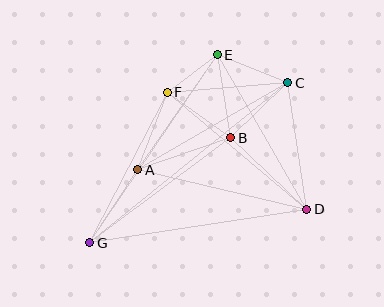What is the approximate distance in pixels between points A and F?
The distance between A and F is approximately 83 pixels.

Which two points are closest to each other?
Points E and F are closest to each other.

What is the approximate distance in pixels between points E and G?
The distance between E and G is approximately 227 pixels.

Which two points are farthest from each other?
Points C and G are farthest from each other.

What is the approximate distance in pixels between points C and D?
The distance between C and D is approximately 128 pixels.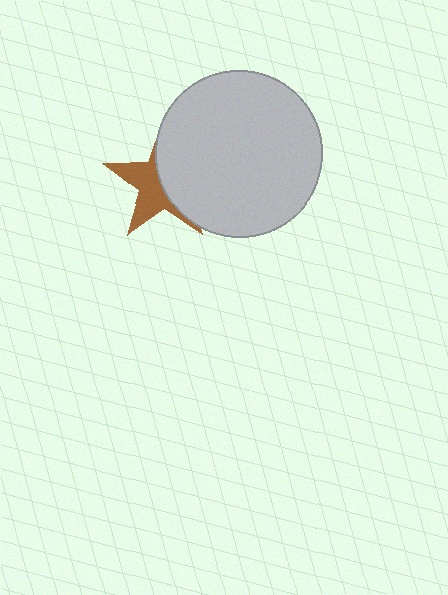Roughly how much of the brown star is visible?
About half of it is visible (roughly 47%).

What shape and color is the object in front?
The object in front is a light gray circle.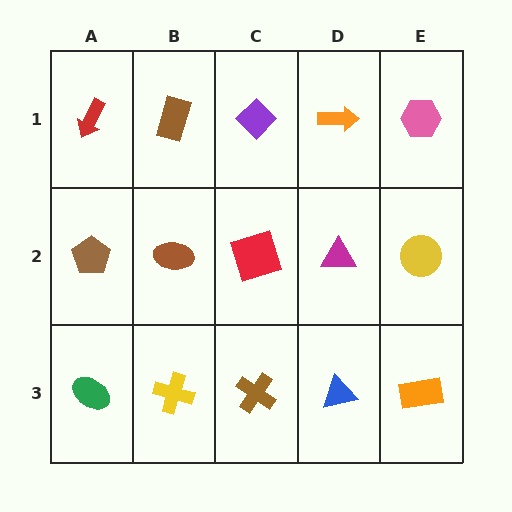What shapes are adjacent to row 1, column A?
A brown pentagon (row 2, column A), a brown rectangle (row 1, column B).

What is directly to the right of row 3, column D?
An orange rectangle.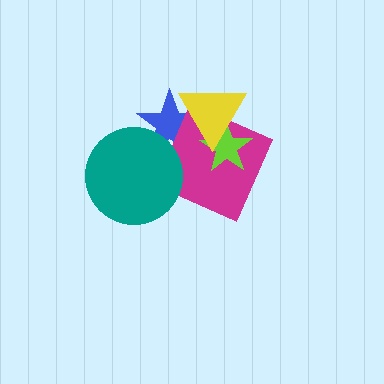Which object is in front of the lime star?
The yellow triangle is in front of the lime star.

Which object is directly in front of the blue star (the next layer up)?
The magenta square is directly in front of the blue star.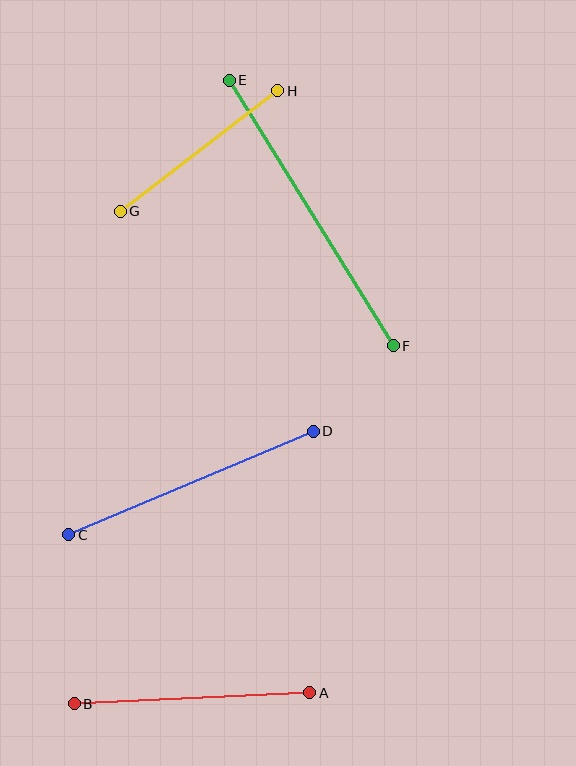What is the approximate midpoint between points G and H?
The midpoint is at approximately (199, 151) pixels.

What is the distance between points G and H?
The distance is approximately 198 pixels.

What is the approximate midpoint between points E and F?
The midpoint is at approximately (311, 213) pixels.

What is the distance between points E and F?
The distance is approximately 312 pixels.